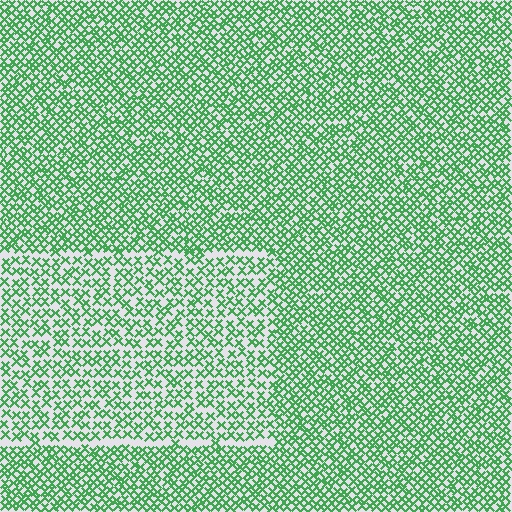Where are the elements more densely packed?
The elements are more densely packed outside the rectangle boundary.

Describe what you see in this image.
The image contains small green elements arranged at two different densities. A rectangle-shaped region is visible where the elements are less densely packed than the surrounding area.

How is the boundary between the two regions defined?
The boundary is defined by a change in element density (approximately 1.6x ratio). All elements are the same color, size, and shape.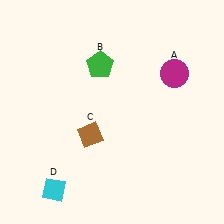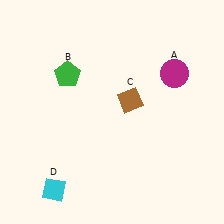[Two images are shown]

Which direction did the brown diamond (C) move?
The brown diamond (C) moved right.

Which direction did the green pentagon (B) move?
The green pentagon (B) moved left.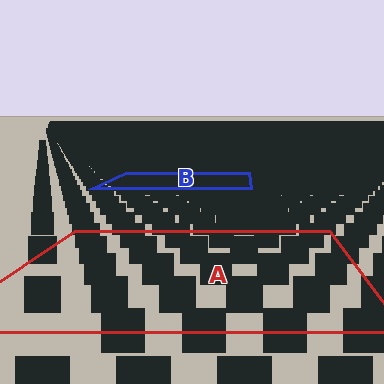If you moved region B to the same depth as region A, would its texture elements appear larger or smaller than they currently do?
They would appear larger. At a closer depth, the same texture elements are projected at a bigger on-screen size.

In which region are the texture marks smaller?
The texture marks are smaller in region B, because it is farther away.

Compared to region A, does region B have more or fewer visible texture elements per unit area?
Region B has more texture elements per unit area — they are packed more densely because it is farther away.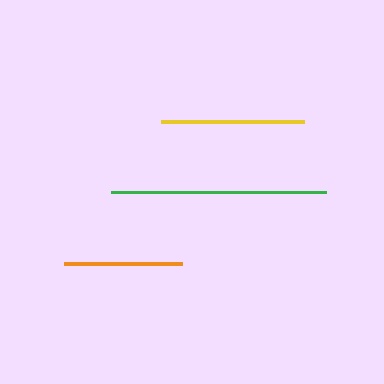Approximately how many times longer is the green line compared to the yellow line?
The green line is approximately 1.5 times the length of the yellow line.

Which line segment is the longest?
The green line is the longest at approximately 215 pixels.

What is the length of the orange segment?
The orange segment is approximately 118 pixels long.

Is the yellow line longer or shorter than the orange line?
The yellow line is longer than the orange line.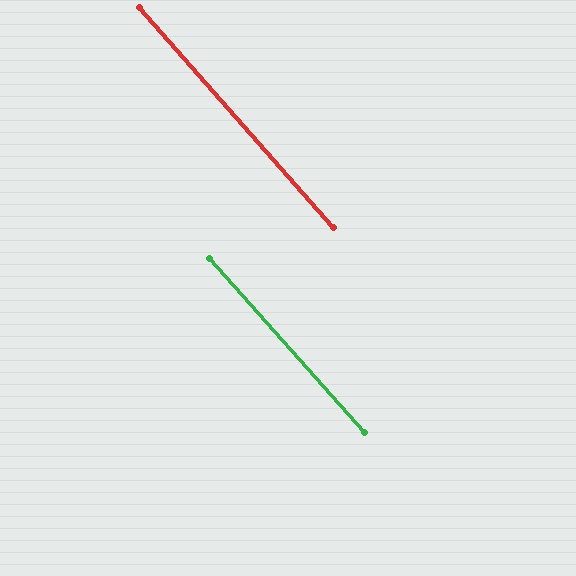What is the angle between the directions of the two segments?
Approximately 0 degrees.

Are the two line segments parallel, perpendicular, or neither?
Parallel — their directions differ by only 0.2°.